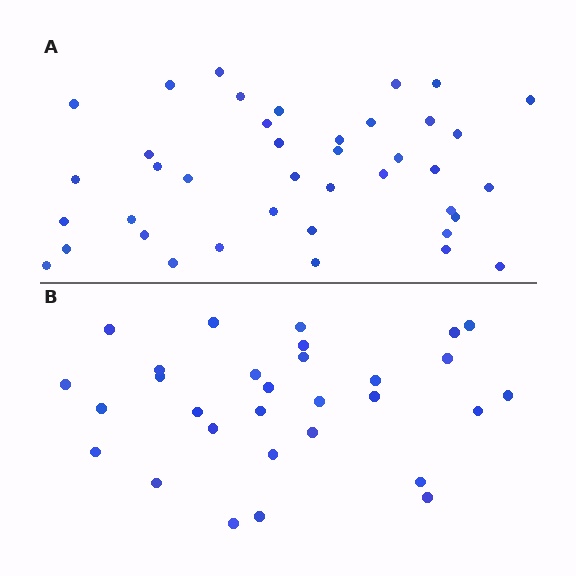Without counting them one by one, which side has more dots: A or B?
Region A (the top region) has more dots.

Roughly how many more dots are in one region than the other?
Region A has roughly 10 or so more dots than region B.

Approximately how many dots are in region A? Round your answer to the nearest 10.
About 40 dots.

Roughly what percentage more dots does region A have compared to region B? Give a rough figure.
About 35% more.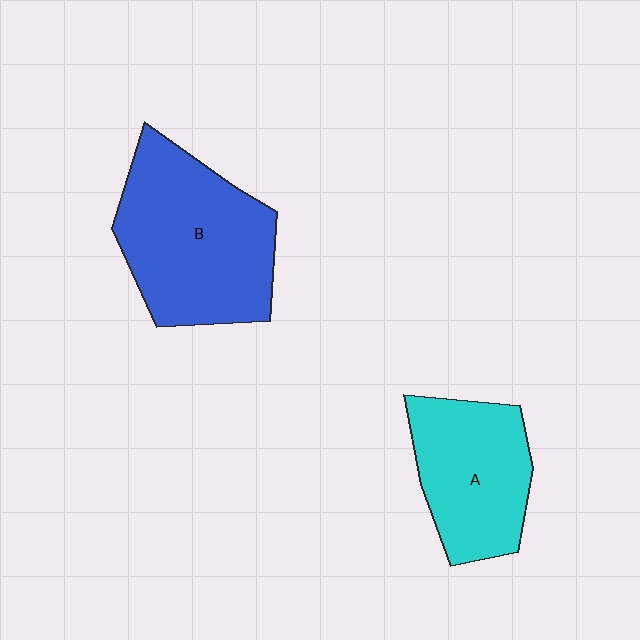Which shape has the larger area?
Shape B (blue).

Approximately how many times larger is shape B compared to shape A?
Approximately 1.4 times.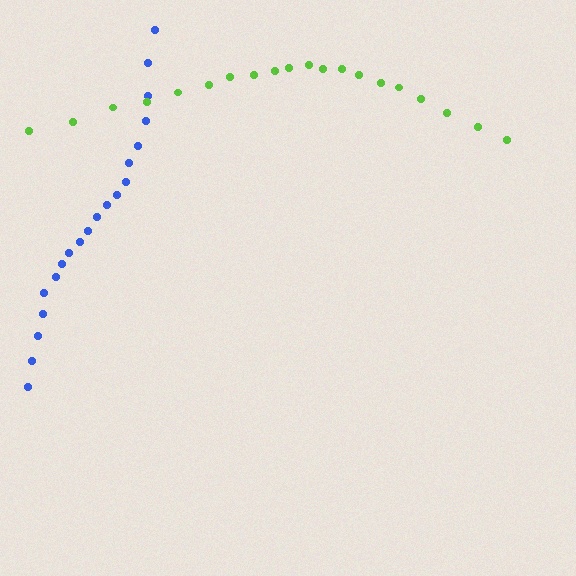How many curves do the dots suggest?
There are 2 distinct paths.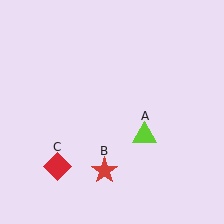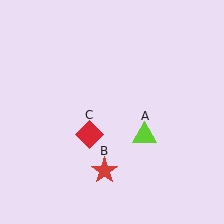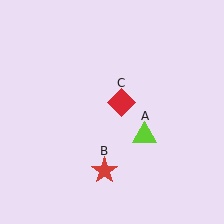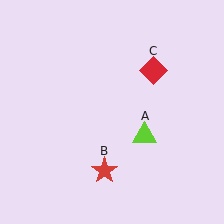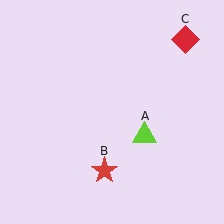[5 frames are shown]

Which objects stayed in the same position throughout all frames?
Lime triangle (object A) and red star (object B) remained stationary.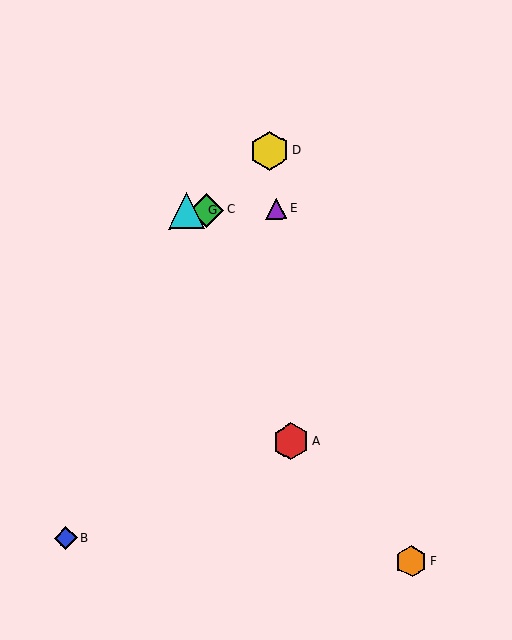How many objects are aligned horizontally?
3 objects (C, E, G) are aligned horizontally.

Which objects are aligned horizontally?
Objects C, E, G are aligned horizontally.